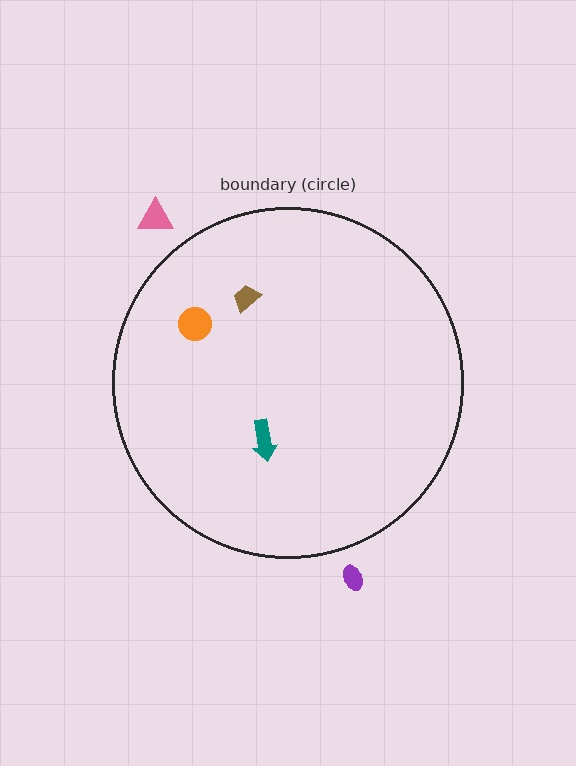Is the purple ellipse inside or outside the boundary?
Outside.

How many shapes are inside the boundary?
3 inside, 2 outside.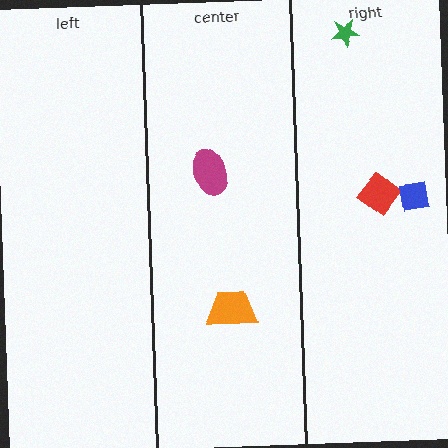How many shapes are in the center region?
2.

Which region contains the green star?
The right region.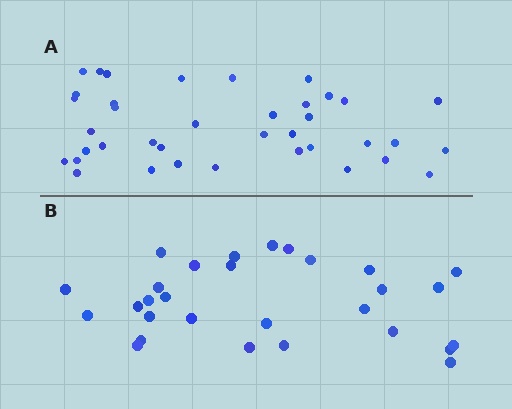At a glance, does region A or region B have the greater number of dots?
Region A (the top region) has more dots.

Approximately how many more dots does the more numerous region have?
Region A has roughly 8 or so more dots than region B.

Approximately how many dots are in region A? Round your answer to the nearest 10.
About 40 dots. (The exact count is 38, which rounds to 40.)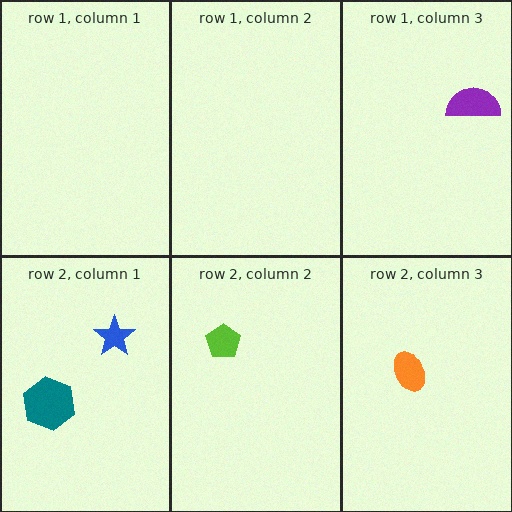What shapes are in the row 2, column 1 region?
The blue star, the teal hexagon.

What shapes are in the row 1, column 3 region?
The purple semicircle.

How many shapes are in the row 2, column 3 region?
1.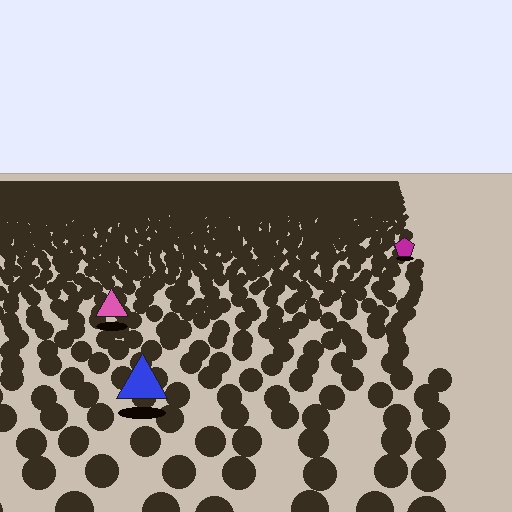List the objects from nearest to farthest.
From nearest to farthest: the blue triangle, the pink triangle, the magenta pentagon.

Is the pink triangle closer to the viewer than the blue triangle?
No. The blue triangle is closer — you can tell from the texture gradient: the ground texture is coarser near it.